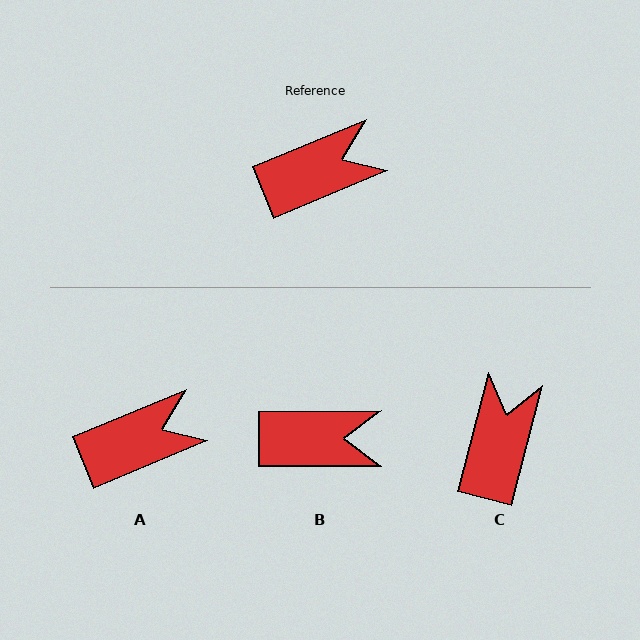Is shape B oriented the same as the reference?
No, it is off by about 22 degrees.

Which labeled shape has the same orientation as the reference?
A.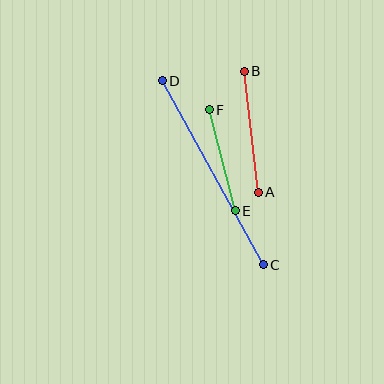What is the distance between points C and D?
The distance is approximately 210 pixels.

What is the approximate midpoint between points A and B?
The midpoint is at approximately (251, 132) pixels.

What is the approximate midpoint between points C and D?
The midpoint is at approximately (213, 173) pixels.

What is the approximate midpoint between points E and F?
The midpoint is at approximately (222, 160) pixels.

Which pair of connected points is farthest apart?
Points C and D are farthest apart.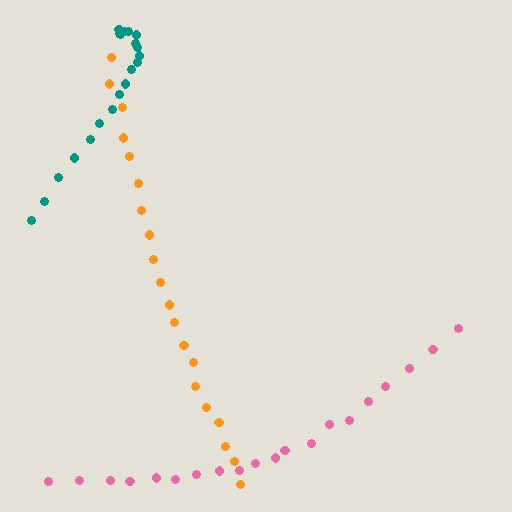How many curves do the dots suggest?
There are 3 distinct paths.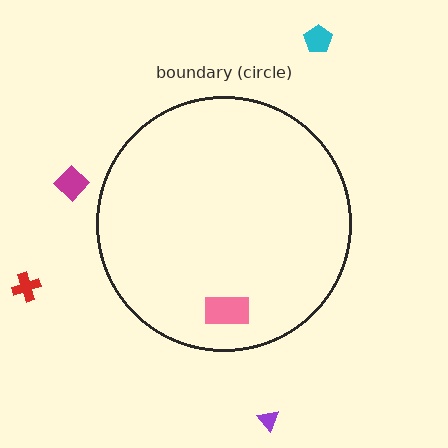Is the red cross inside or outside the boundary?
Outside.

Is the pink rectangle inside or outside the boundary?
Inside.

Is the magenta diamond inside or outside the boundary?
Outside.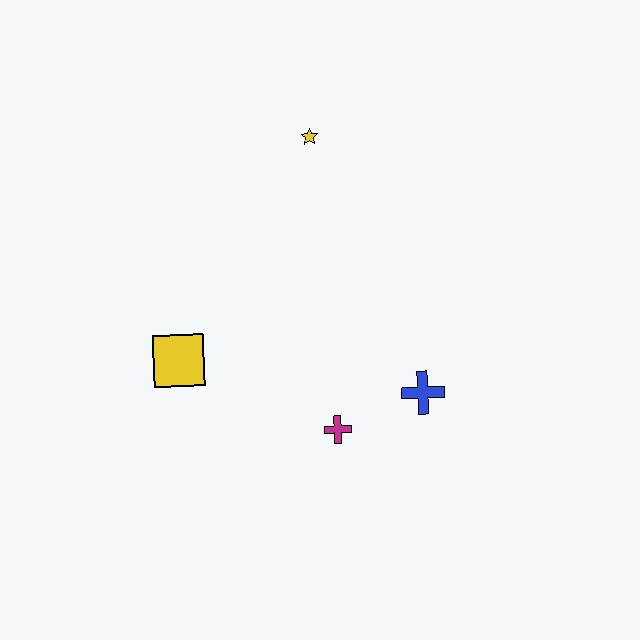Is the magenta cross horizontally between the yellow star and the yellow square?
No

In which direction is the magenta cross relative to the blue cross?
The magenta cross is to the left of the blue cross.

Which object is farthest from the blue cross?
The yellow star is farthest from the blue cross.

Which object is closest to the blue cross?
The magenta cross is closest to the blue cross.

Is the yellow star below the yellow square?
No